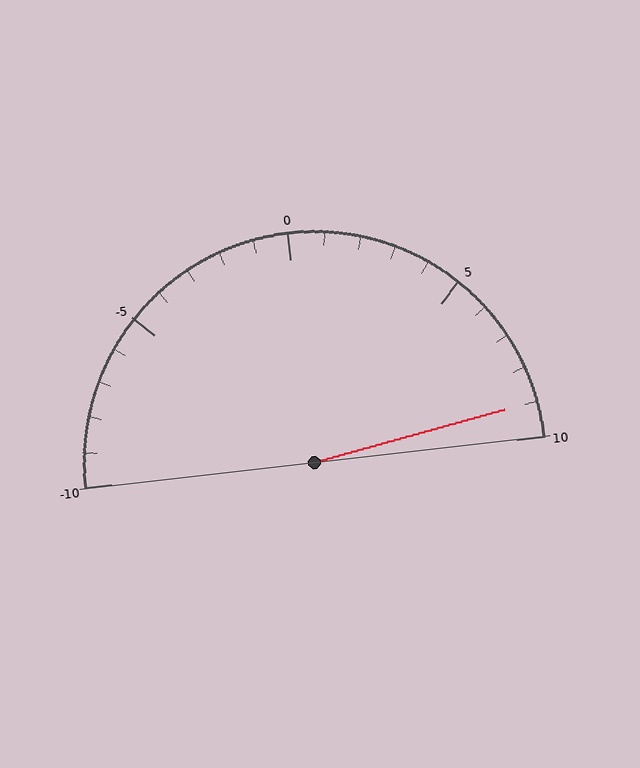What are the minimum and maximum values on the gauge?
The gauge ranges from -10 to 10.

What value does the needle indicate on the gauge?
The needle indicates approximately 9.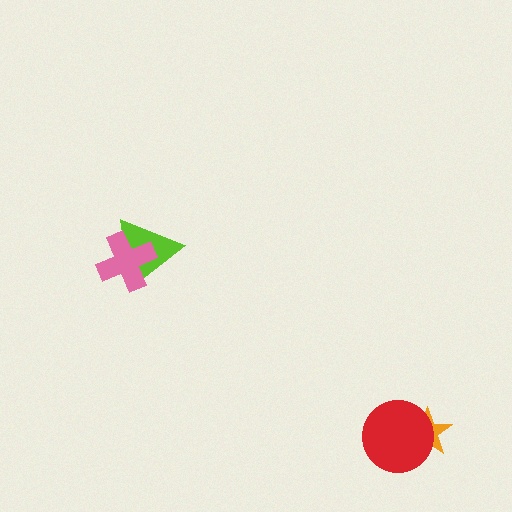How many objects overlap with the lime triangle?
1 object overlaps with the lime triangle.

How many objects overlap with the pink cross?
1 object overlaps with the pink cross.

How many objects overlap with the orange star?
1 object overlaps with the orange star.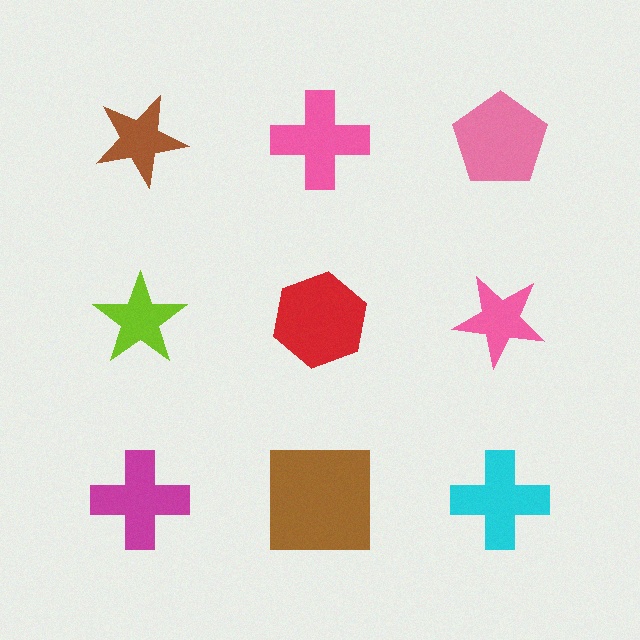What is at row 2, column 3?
A pink star.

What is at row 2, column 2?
A red hexagon.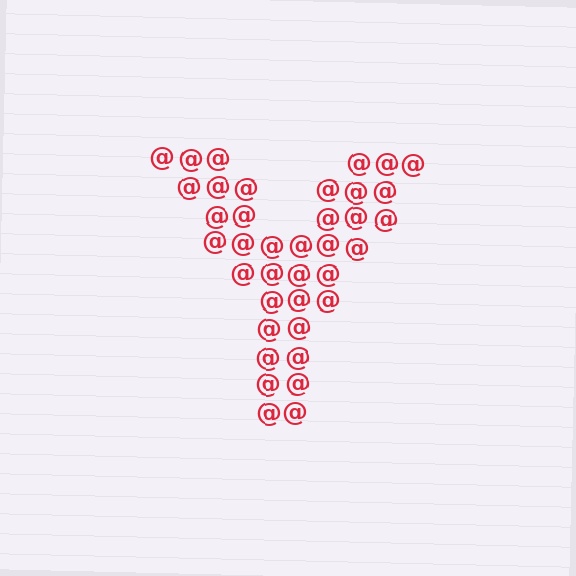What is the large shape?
The large shape is the letter Y.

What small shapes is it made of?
It is made of small at signs.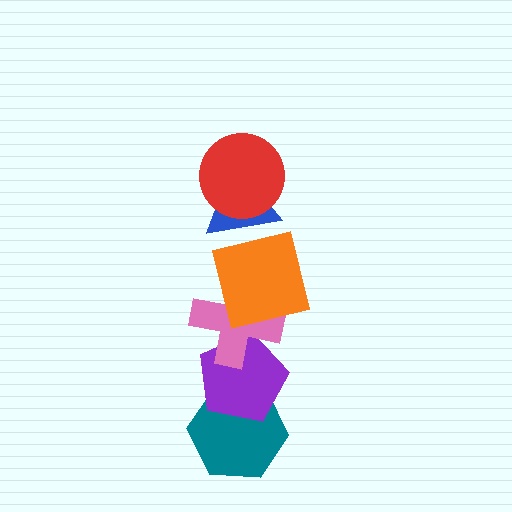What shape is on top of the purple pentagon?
The pink cross is on top of the purple pentagon.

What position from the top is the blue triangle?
The blue triangle is 2nd from the top.